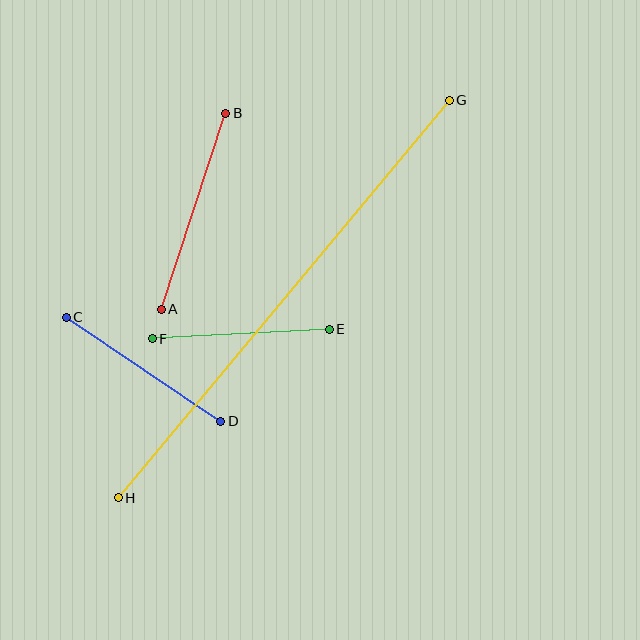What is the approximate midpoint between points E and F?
The midpoint is at approximately (241, 334) pixels.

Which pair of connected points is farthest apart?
Points G and H are farthest apart.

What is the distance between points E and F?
The distance is approximately 177 pixels.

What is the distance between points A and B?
The distance is approximately 206 pixels.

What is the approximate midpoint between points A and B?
The midpoint is at approximately (193, 211) pixels.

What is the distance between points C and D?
The distance is approximately 186 pixels.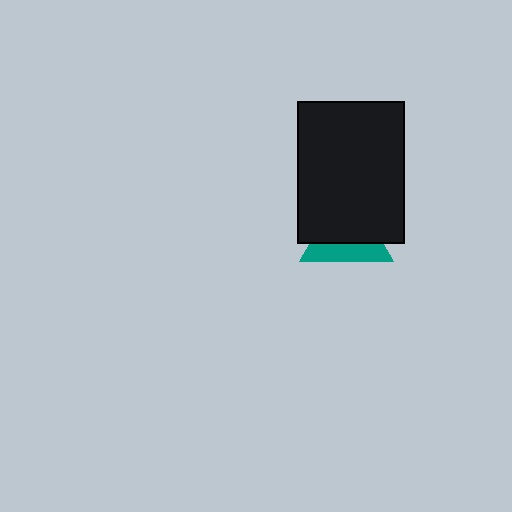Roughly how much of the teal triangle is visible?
A small part of it is visible (roughly 39%).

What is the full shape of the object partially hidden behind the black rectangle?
The partially hidden object is a teal triangle.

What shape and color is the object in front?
The object in front is a black rectangle.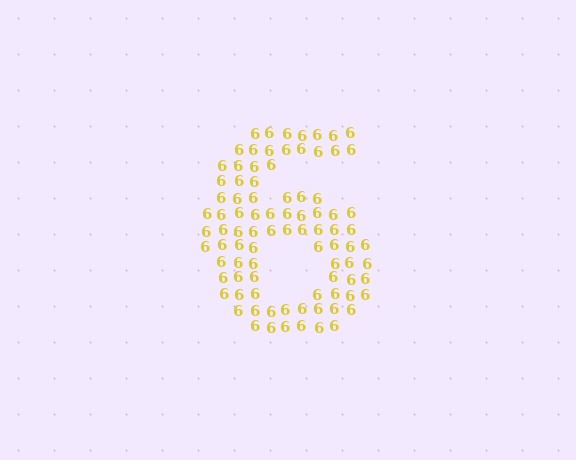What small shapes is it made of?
It is made of small digit 6's.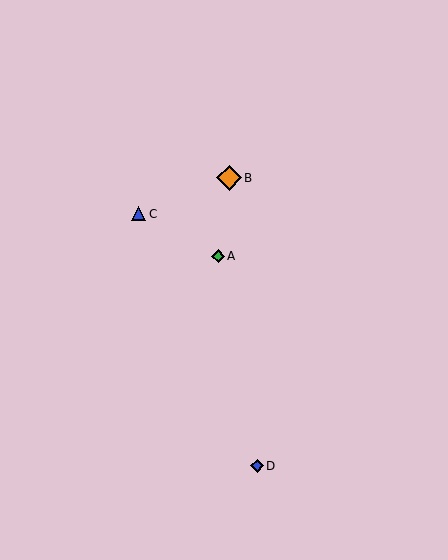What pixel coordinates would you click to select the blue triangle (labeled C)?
Click at (138, 214) to select the blue triangle C.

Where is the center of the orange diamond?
The center of the orange diamond is at (229, 178).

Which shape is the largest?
The orange diamond (labeled B) is the largest.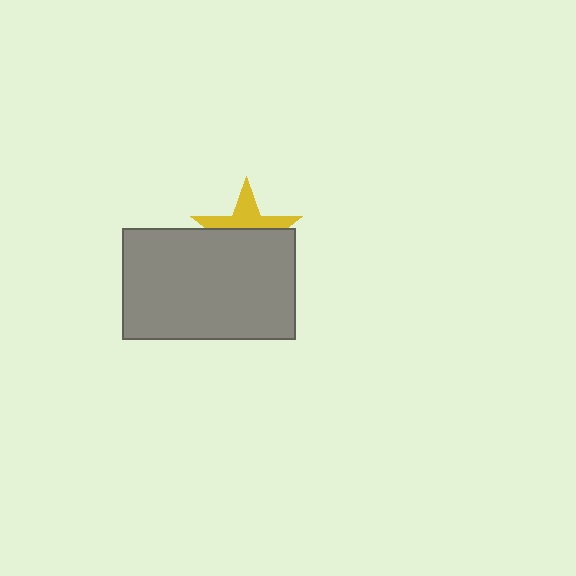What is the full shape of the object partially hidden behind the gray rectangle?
The partially hidden object is a yellow star.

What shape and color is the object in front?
The object in front is a gray rectangle.